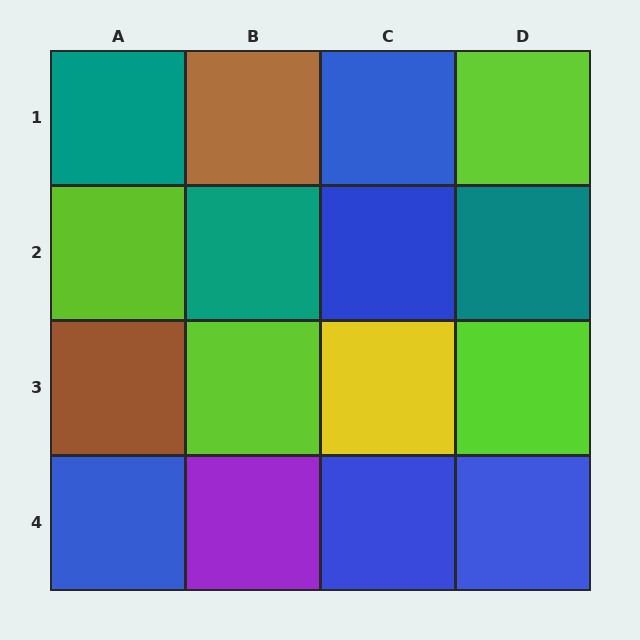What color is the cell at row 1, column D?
Lime.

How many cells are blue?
5 cells are blue.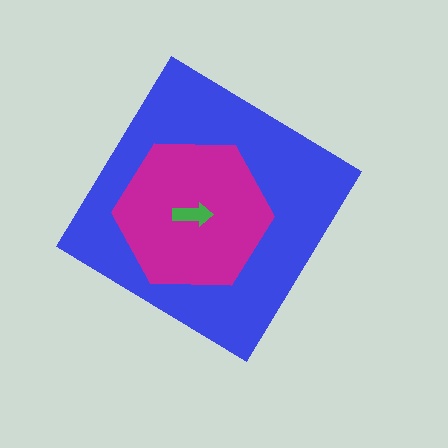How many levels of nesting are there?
3.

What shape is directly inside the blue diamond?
The magenta hexagon.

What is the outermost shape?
The blue diamond.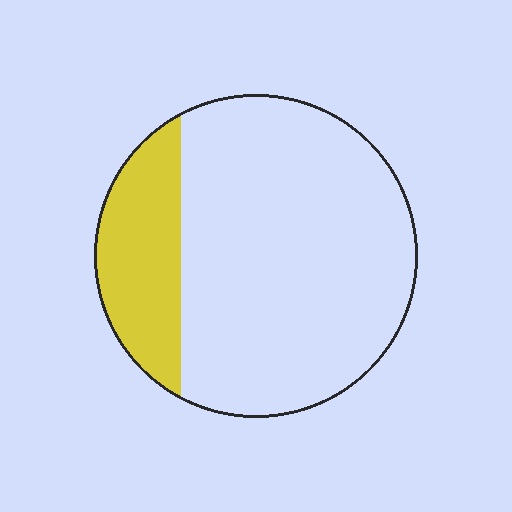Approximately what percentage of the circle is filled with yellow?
Approximately 20%.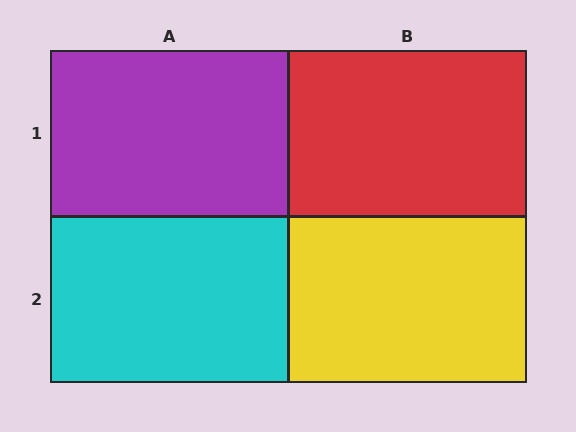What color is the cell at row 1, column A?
Purple.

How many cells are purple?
1 cell is purple.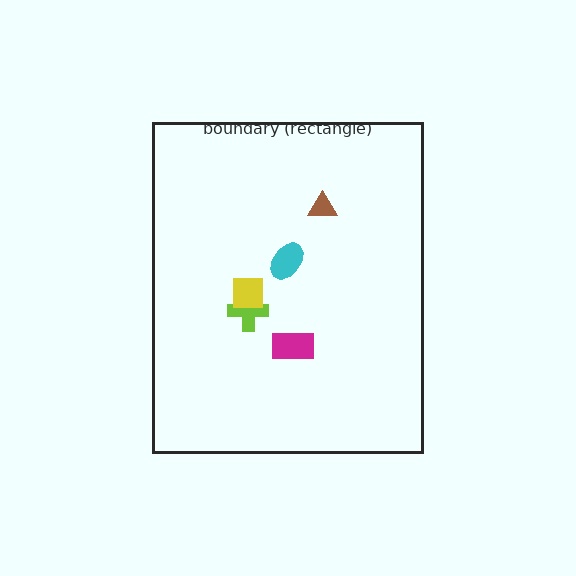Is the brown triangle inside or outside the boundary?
Inside.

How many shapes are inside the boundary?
5 inside, 0 outside.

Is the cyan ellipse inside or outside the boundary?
Inside.